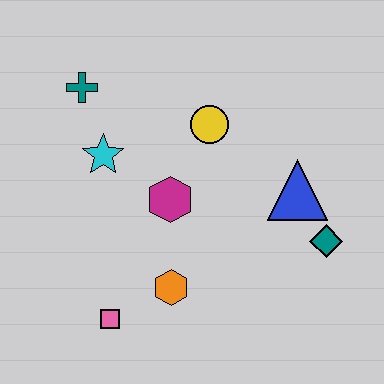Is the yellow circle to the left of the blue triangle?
Yes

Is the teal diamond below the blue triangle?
Yes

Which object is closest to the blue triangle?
The teal diamond is closest to the blue triangle.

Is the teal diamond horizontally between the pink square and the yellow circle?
No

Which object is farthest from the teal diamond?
The teal cross is farthest from the teal diamond.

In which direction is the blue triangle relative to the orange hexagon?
The blue triangle is to the right of the orange hexagon.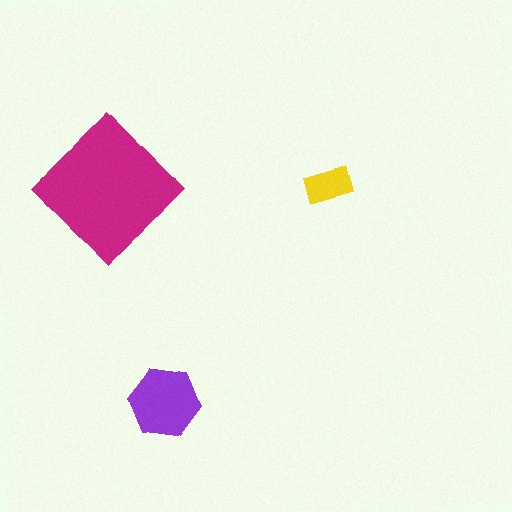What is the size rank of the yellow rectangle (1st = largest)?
3rd.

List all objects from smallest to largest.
The yellow rectangle, the purple hexagon, the magenta diamond.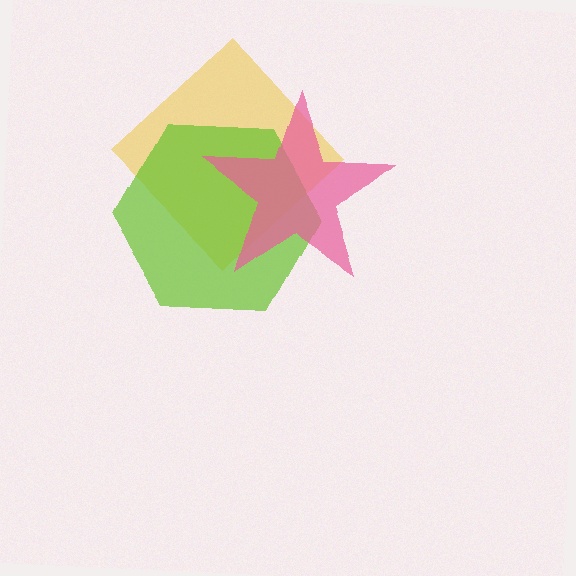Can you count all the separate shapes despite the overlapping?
Yes, there are 3 separate shapes.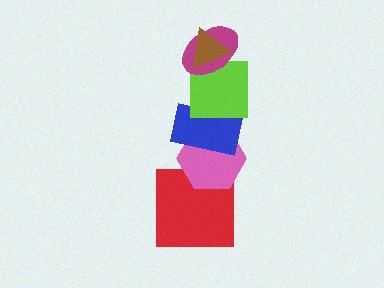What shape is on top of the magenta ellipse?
The brown triangle is on top of the magenta ellipse.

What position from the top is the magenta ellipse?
The magenta ellipse is 2nd from the top.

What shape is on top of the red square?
The pink hexagon is on top of the red square.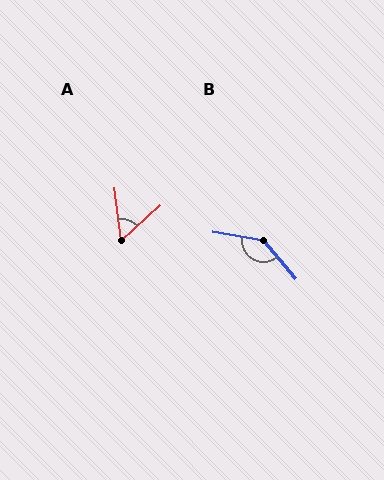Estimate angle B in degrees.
Approximately 139 degrees.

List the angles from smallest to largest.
A (55°), B (139°).